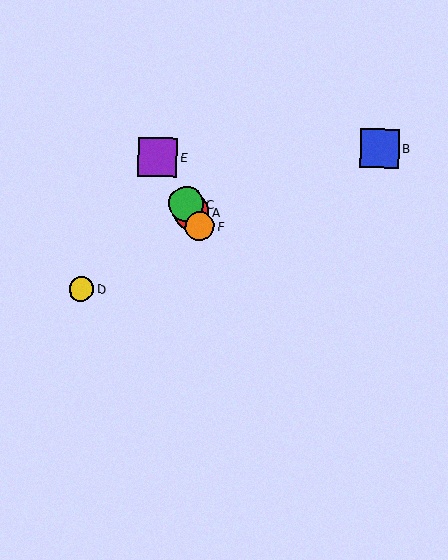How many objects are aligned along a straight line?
4 objects (A, C, E, F) are aligned along a straight line.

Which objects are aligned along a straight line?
Objects A, C, E, F are aligned along a straight line.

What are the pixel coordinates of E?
Object E is at (157, 157).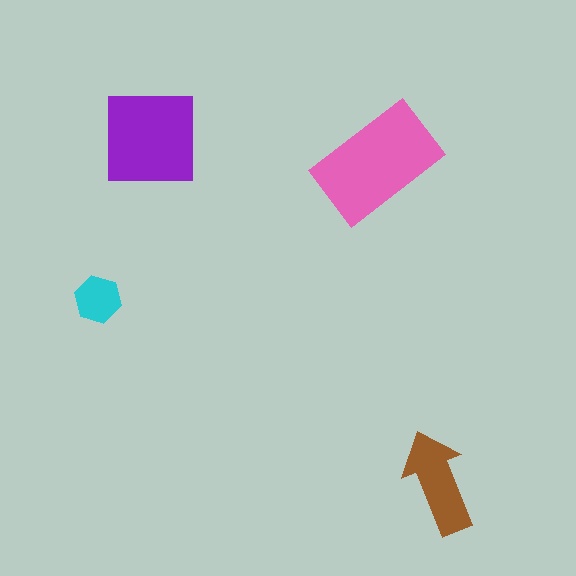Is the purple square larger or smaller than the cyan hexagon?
Larger.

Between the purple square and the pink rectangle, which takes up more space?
The pink rectangle.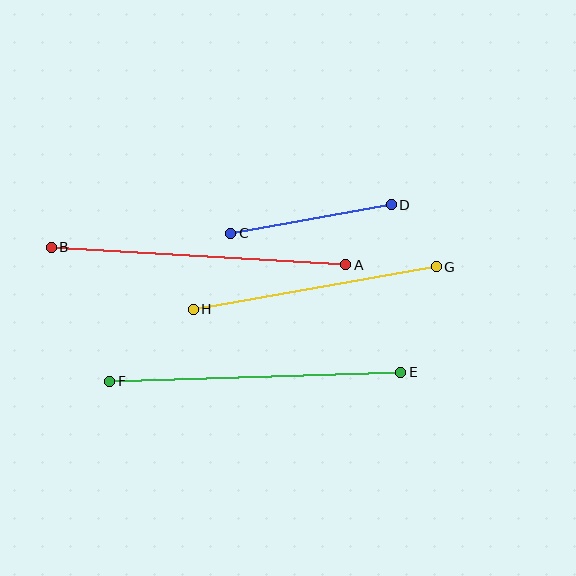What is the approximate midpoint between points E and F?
The midpoint is at approximately (255, 377) pixels.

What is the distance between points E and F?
The distance is approximately 291 pixels.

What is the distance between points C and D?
The distance is approximately 163 pixels.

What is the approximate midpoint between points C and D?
The midpoint is at approximately (311, 219) pixels.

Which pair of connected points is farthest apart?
Points A and B are farthest apart.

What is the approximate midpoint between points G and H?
The midpoint is at approximately (315, 288) pixels.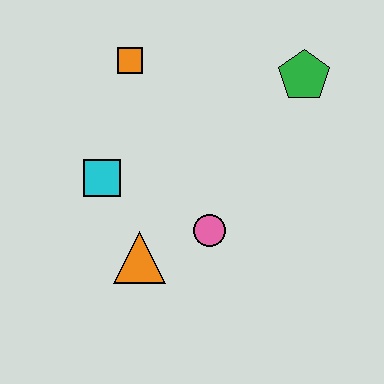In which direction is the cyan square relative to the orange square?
The cyan square is below the orange square.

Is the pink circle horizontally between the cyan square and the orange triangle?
No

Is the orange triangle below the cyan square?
Yes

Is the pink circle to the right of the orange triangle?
Yes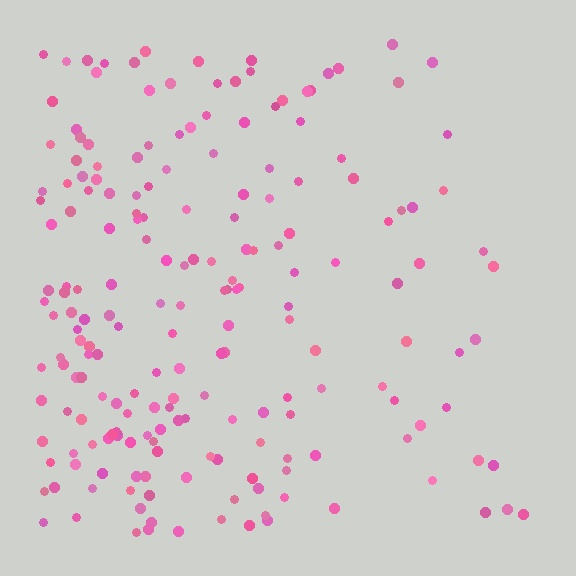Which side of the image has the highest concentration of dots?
The left.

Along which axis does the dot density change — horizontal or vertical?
Horizontal.